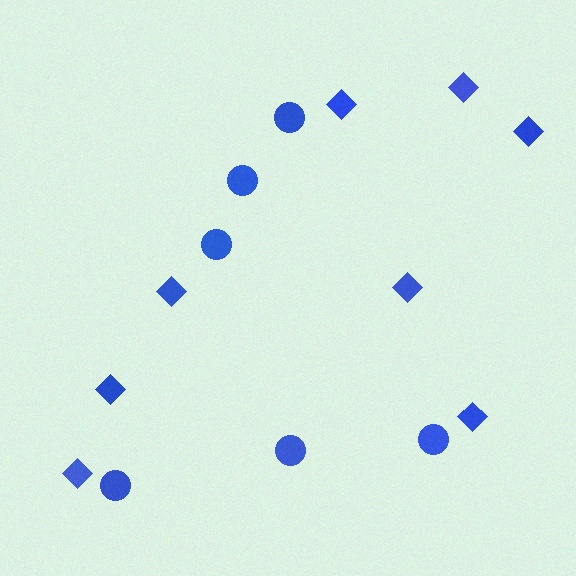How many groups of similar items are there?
There are 2 groups: one group of circles (6) and one group of diamonds (8).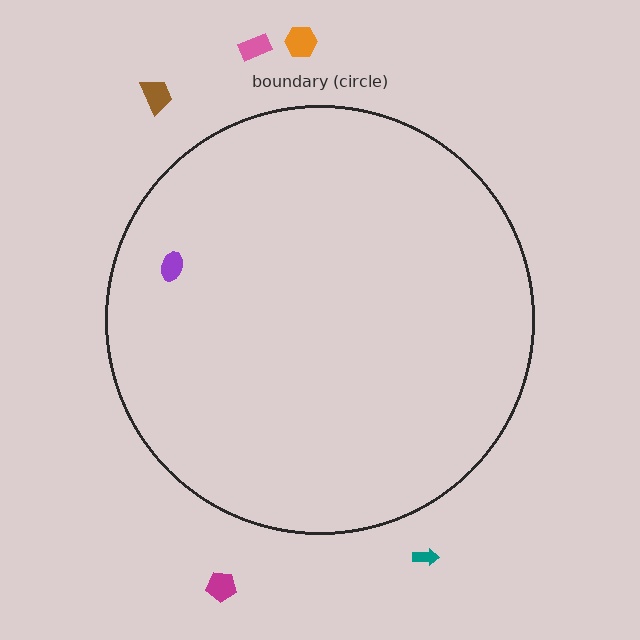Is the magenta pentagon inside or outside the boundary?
Outside.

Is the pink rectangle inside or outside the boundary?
Outside.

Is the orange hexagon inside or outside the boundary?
Outside.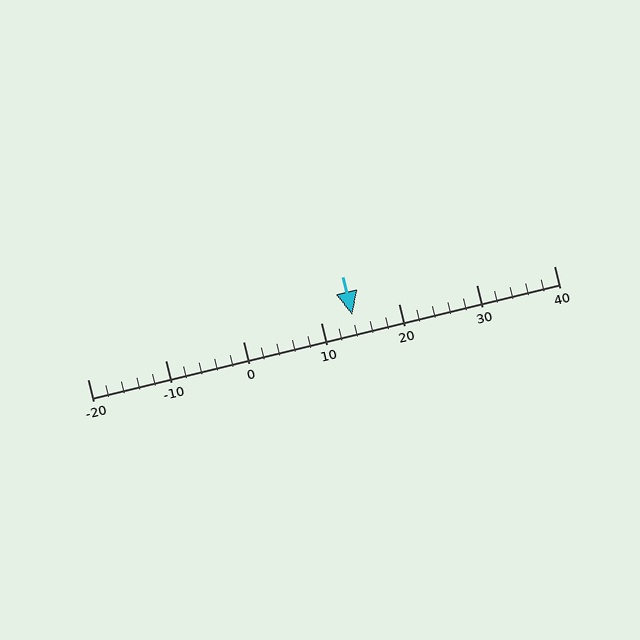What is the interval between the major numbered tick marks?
The major tick marks are spaced 10 units apart.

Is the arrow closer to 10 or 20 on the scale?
The arrow is closer to 10.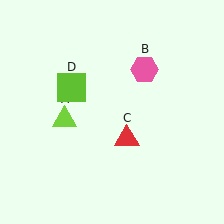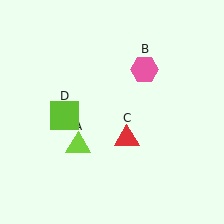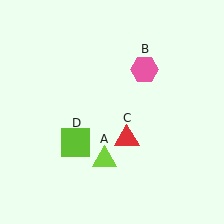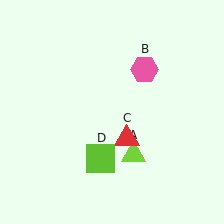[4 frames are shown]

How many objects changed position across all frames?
2 objects changed position: lime triangle (object A), lime square (object D).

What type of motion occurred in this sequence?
The lime triangle (object A), lime square (object D) rotated counterclockwise around the center of the scene.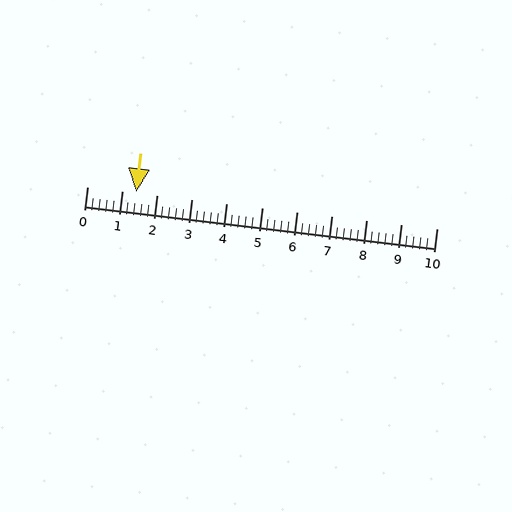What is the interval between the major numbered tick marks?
The major tick marks are spaced 1 units apart.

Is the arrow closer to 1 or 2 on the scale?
The arrow is closer to 1.